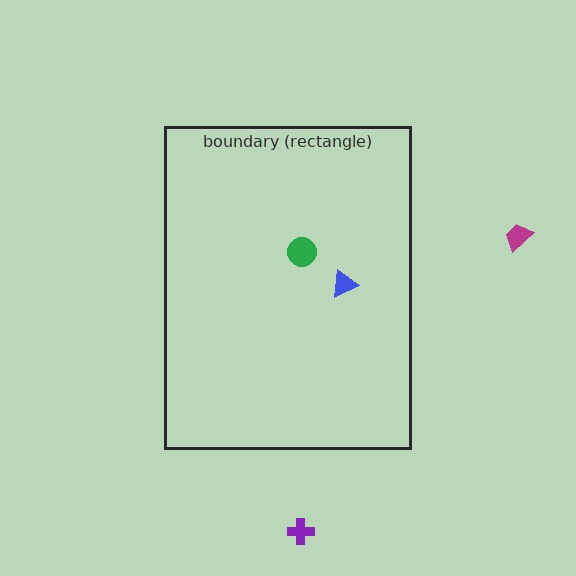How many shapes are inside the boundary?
2 inside, 2 outside.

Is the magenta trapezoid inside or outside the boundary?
Outside.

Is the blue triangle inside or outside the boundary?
Inside.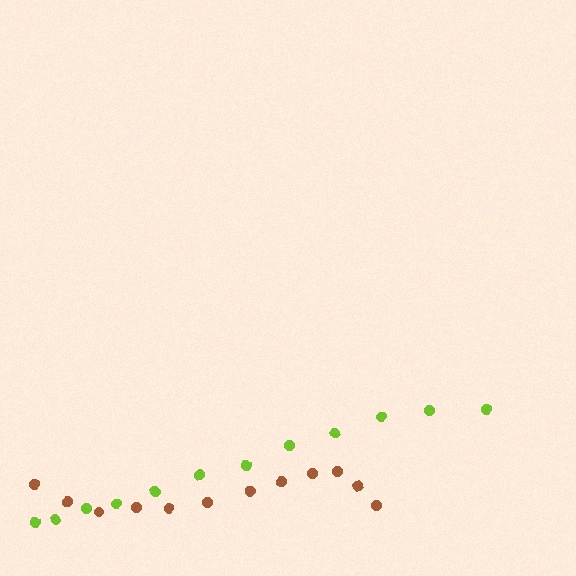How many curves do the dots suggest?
There are 2 distinct paths.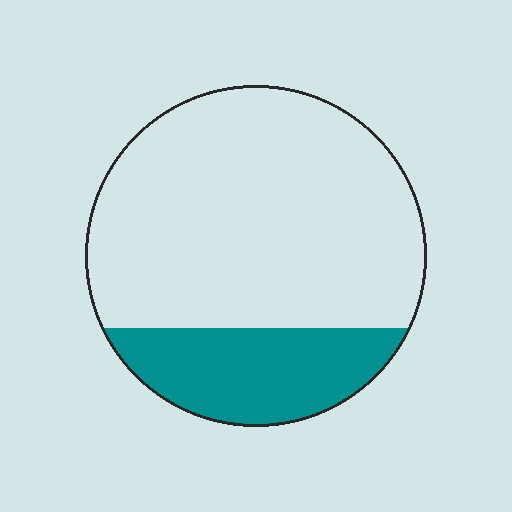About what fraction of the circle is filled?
About one quarter (1/4).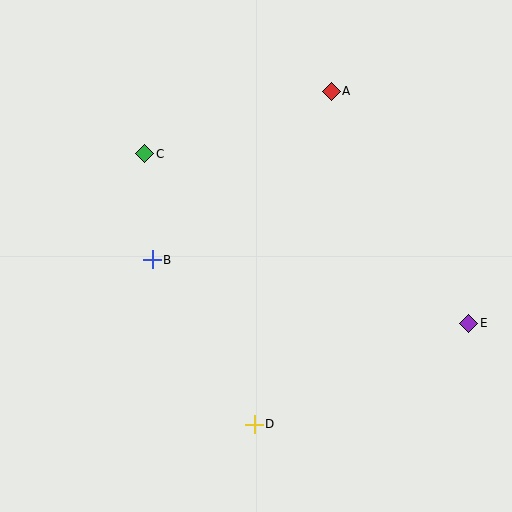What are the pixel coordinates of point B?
Point B is at (152, 260).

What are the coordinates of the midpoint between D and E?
The midpoint between D and E is at (362, 374).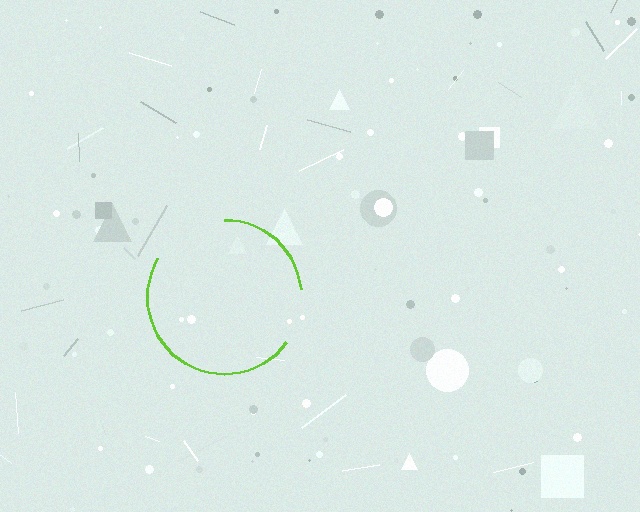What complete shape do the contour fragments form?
The contour fragments form a circle.